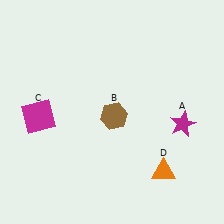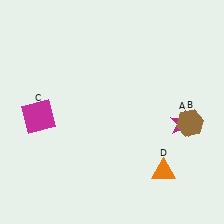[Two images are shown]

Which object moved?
The brown hexagon (B) moved right.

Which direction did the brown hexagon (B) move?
The brown hexagon (B) moved right.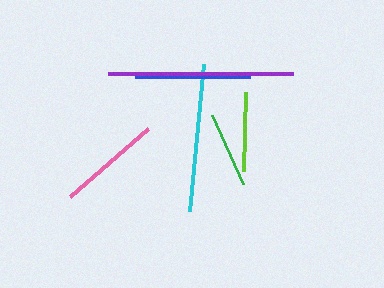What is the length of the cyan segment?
The cyan segment is approximately 147 pixels long.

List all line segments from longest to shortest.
From longest to shortest: purple, cyan, blue, pink, lime, green.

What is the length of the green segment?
The green segment is approximately 76 pixels long.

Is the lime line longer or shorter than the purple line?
The purple line is longer than the lime line.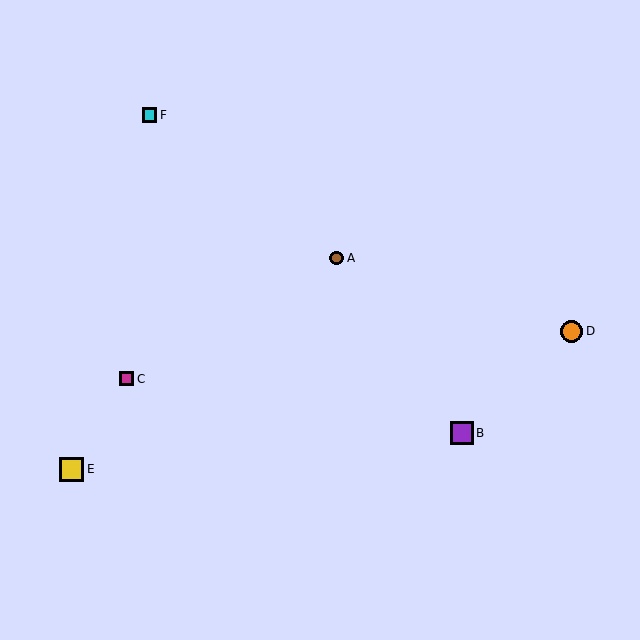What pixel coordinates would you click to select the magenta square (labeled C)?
Click at (127, 379) to select the magenta square C.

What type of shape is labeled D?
Shape D is an orange circle.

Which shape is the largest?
The yellow square (labeled E) is the largest.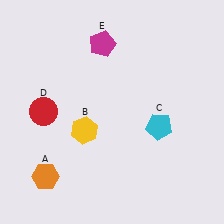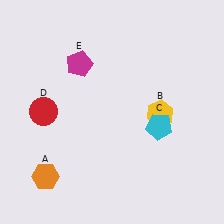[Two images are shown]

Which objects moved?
The objects that moved are: the yellow hexagon (B), the magenta pentagon (E).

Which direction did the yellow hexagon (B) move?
The yellow hexagon (B) moved right.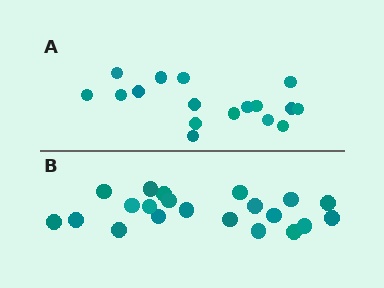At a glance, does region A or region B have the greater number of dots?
Region B (the bottom region) has more dots.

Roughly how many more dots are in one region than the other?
Region B has about 4 more dots than region A.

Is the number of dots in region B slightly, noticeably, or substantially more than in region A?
Region B has only slightly more — the two regions are fairly close. The ratio is roughly 1.2 to 1.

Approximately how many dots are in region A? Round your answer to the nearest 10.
About 20 dots. (The exact count is 17, which rounds to 20.)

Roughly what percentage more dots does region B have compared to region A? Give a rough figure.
About 25% more.